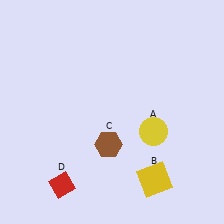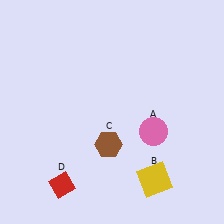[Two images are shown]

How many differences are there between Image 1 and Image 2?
There is 1 difference between the two images.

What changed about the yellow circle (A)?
In Image 1, A is yellow. In Image 2, it changed to pink.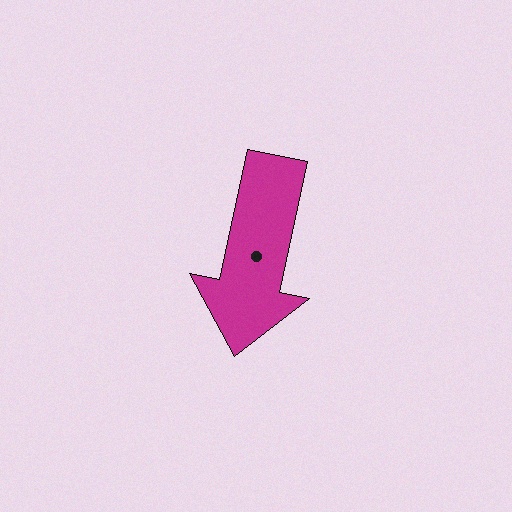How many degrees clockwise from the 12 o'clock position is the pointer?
Approximately 192 degrees.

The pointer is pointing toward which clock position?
Roughly 6 o'clock.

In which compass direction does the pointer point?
South.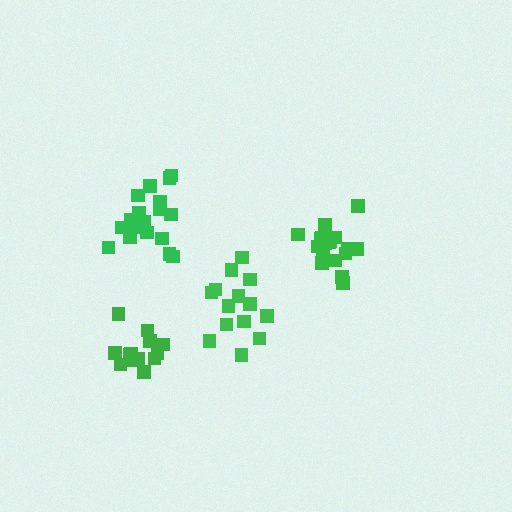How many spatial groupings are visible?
There are 4 spatial groupings.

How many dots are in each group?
Group 1: 19 dots, Group 2: 14 dots, Group 3: 13 dots, Group 4: 19 dots (65 total).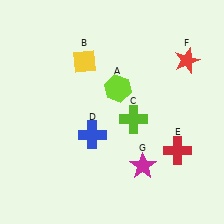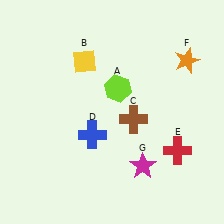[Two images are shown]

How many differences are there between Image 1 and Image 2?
There are 2 differences between the two images.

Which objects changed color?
C changed from lime to brown. F changed from red to orange.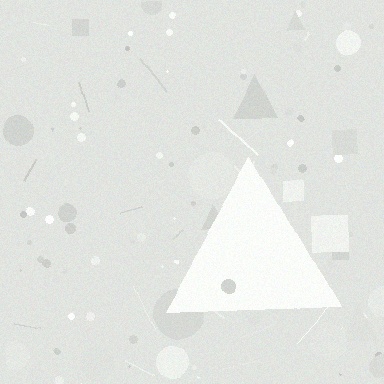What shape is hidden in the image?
A triangle is hidden in the image.